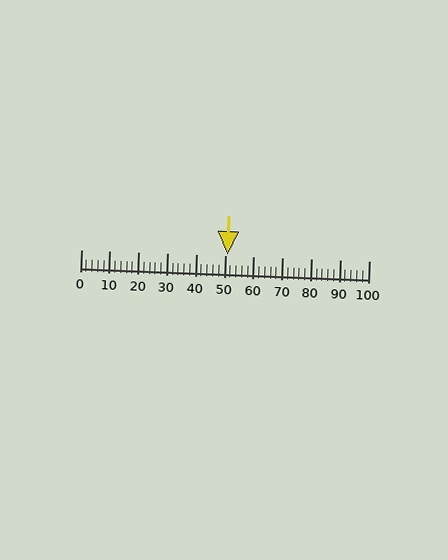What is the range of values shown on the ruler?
The ruler shows values from 0 to 100.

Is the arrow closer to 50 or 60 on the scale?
The arrow is closer to 50.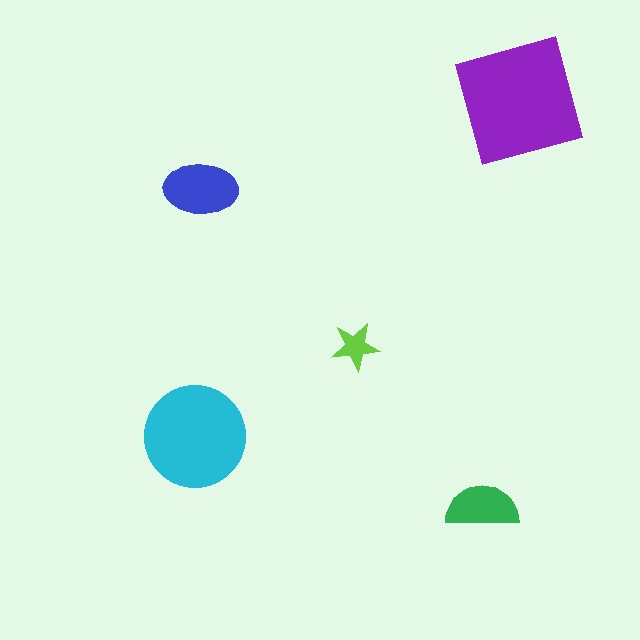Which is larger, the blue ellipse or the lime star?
The blue ellipse.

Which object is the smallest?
The lime star.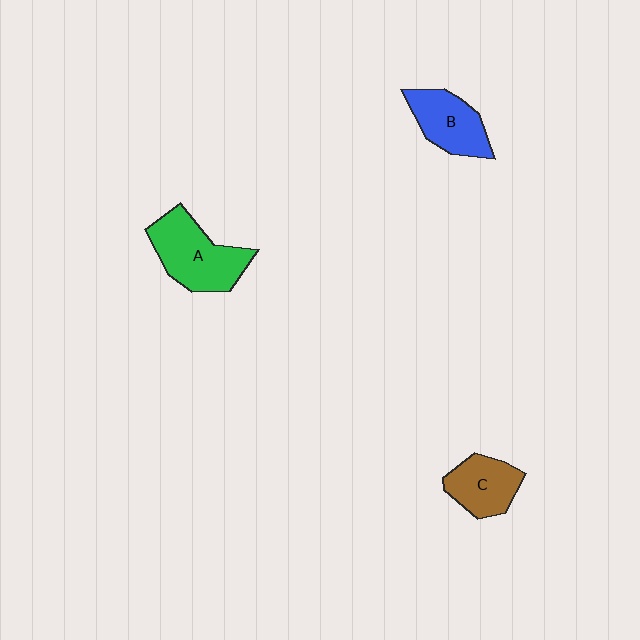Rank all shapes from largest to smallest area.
From largest to smallest: A (green), B (blue), C (brown).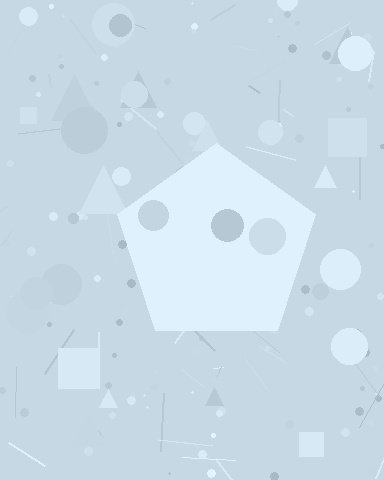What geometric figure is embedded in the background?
A pentagon is embedded in the background.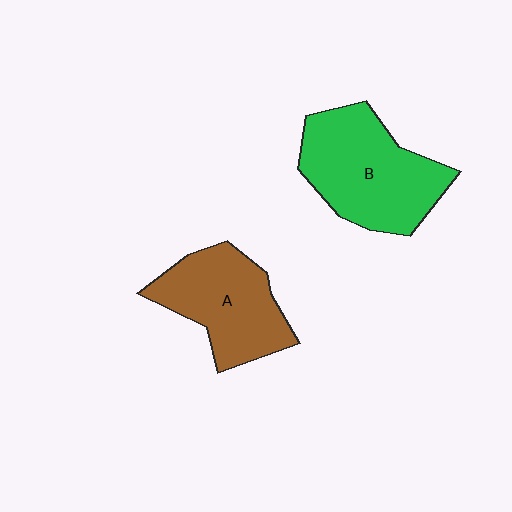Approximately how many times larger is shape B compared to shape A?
Approximately 1.2 times.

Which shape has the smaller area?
Shape A (brown).